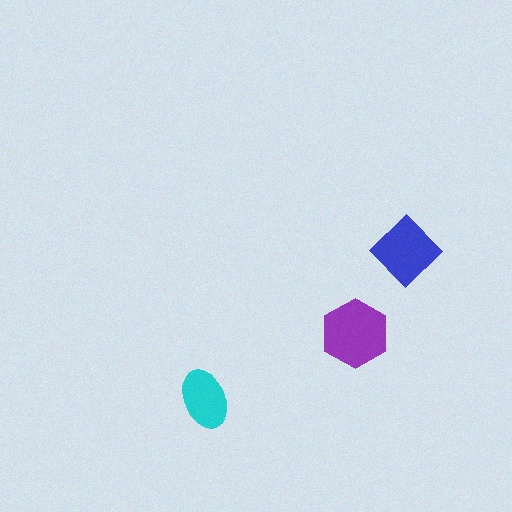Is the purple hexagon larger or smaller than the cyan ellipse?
Larger.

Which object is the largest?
The purple hexagon.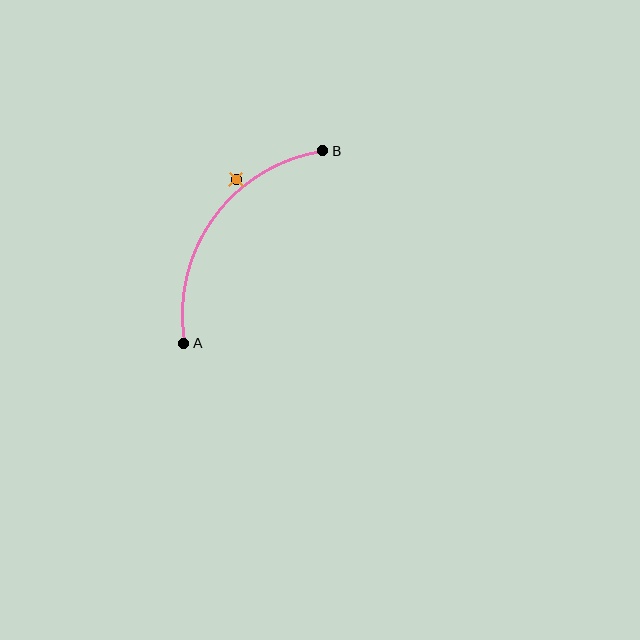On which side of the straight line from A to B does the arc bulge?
The arc bulges above and to the left of the straight line connecting A and B.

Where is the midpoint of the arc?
The arc midpoint is the point on the curve farthest from the straight line joining A and B. It sits above and to the left of that line.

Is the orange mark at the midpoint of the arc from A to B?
No — the orange mark does not lie on the arc at all. It sits slightly outside the curve.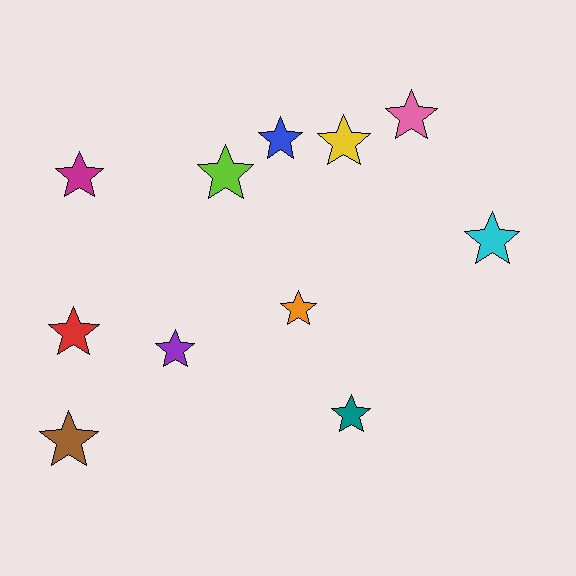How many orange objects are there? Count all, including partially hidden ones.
There is 1 orange object.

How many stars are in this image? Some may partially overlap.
There are 11 stars.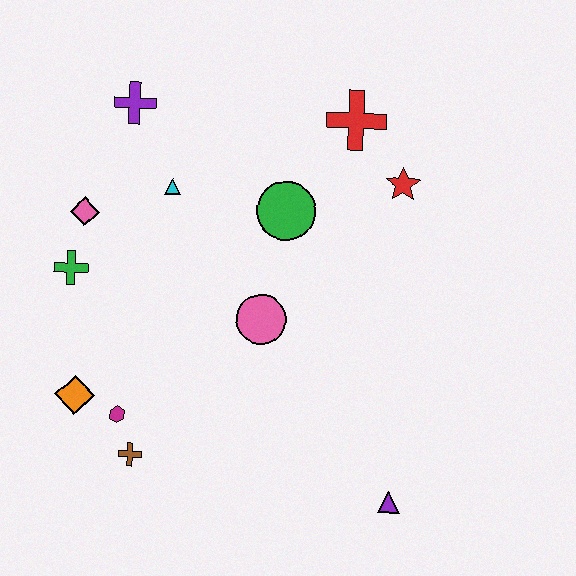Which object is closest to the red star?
The red cross is closest to the red star.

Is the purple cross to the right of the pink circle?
No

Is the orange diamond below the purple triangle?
No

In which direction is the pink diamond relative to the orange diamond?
The pink diamond is above the orange diamond.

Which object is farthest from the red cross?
The brown cross is farthest from the red cross.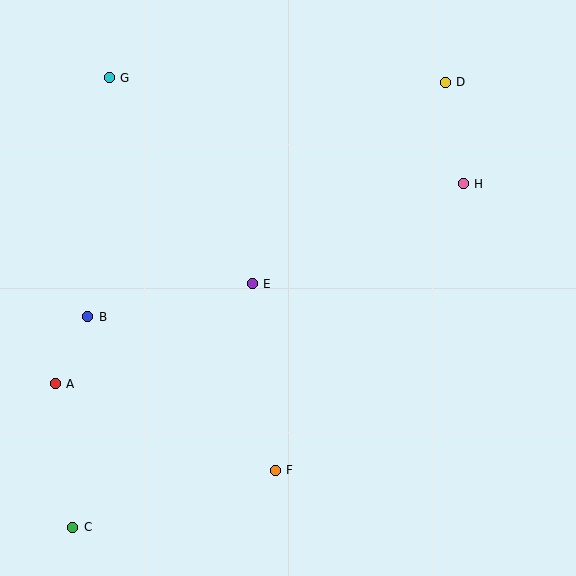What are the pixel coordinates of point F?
Point F is at (275, 470).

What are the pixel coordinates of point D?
Point D is at (445, 82).